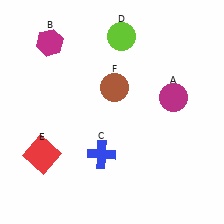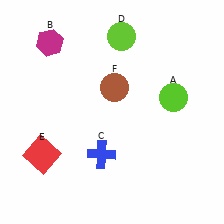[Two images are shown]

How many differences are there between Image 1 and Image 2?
There is 1 difference between the two images.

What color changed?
The circle (A) changed from magenta in Image 1 to lime in Image 2.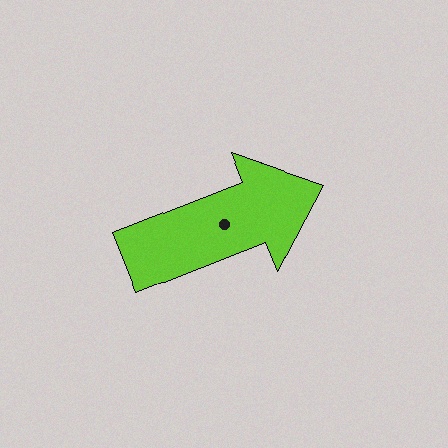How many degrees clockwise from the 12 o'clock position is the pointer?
Approximately 68 degrees.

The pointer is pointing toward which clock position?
Roughly 2 o'clock.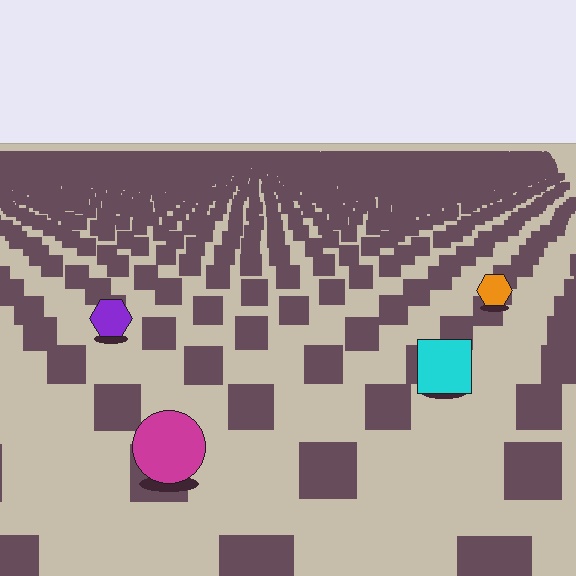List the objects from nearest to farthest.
From nearest to farthest: the magenta circle, the cyan square, the purple hexagon, the orange hexagon.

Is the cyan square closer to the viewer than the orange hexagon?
Yes. The cyan square is closer — you can tell from the texture gradient: the ground texture is coarser near it.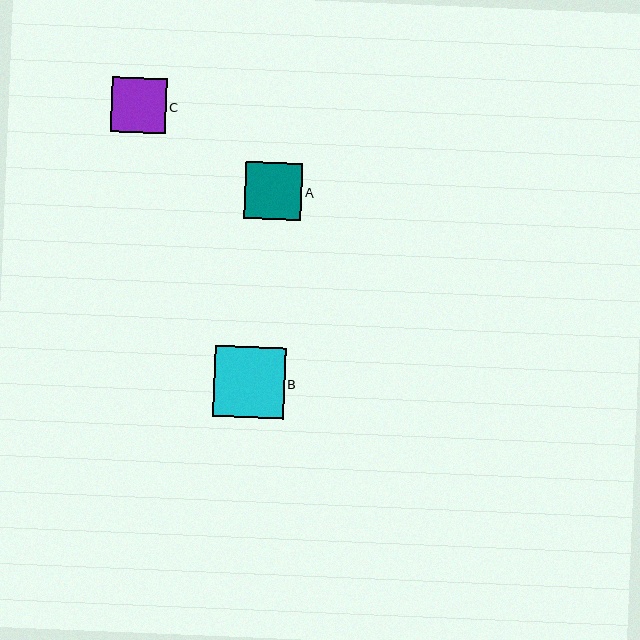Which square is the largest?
Square B is the largest with a size of approximately 71 pixels.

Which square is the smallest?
Square C is the smallest with a size of approximately 55 pixels.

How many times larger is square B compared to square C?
Square B is approximately 1.3 times the size of square C.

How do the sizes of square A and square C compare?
Square A and square C are approximately the same size.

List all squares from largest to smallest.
From largest to smallest: B, A, C.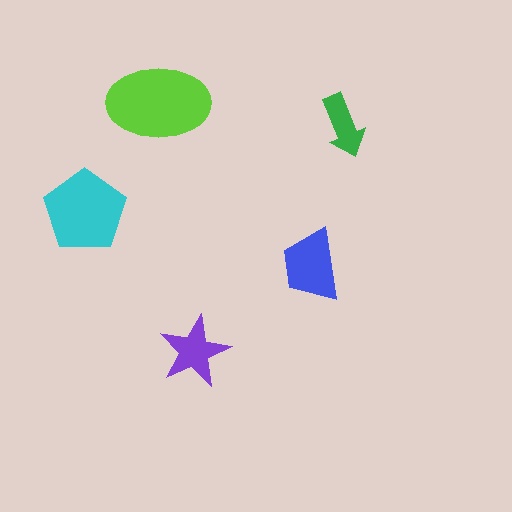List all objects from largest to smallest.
The lime ellipse, the cyan pentagon, the blue trapezoid, the purple star, the green arrow.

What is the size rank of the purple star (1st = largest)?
4th.